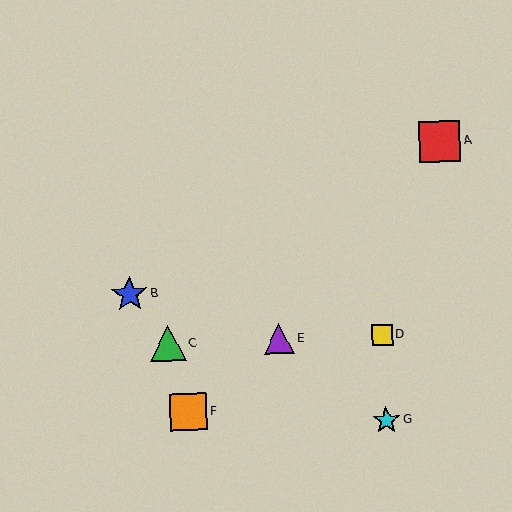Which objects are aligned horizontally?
Objects C, D, E are aligned horizontally.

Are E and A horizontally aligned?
No, E is at y≈339 and A is at y≈141.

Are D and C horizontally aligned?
Yes, both are at y≈335.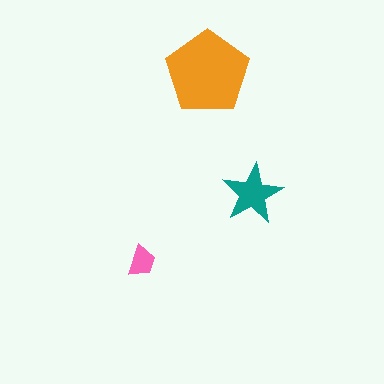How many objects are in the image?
There are 3 objects in the image.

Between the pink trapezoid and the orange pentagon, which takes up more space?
The orange pentagon.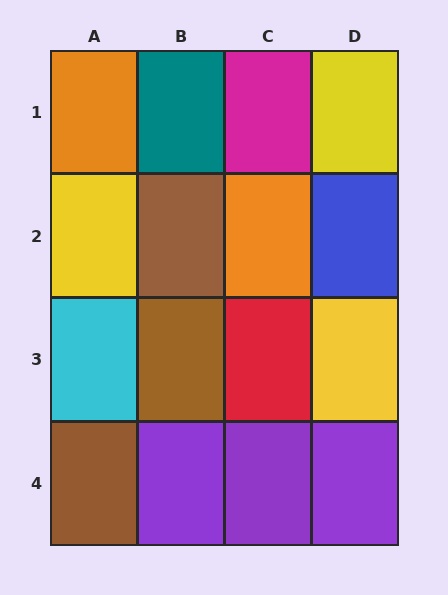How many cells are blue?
1 cell is blue.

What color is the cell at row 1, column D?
Yellow.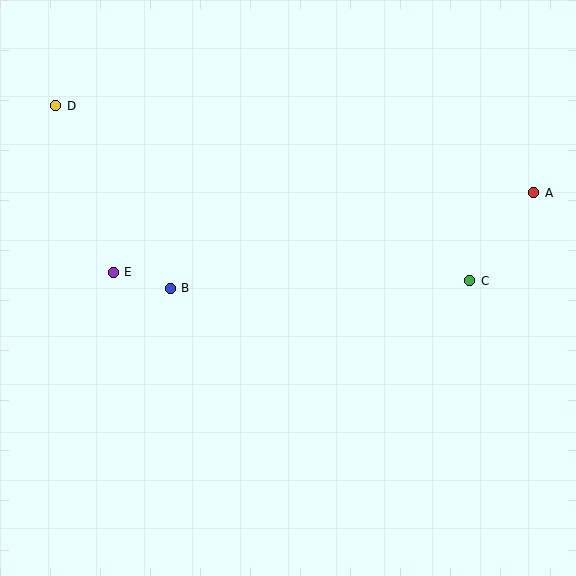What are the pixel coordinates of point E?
Point E is at (113, 272).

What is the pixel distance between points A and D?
The distance between A and D is 486 pixels.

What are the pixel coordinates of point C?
Point C is at (470, 281).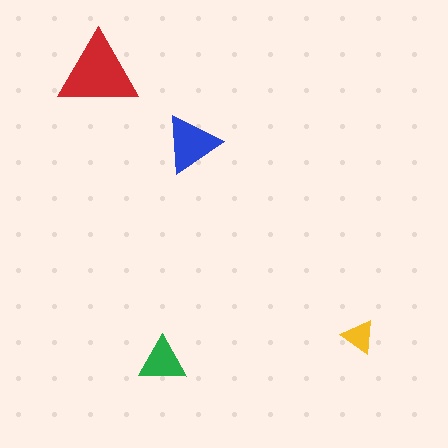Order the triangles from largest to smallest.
the red one, the blue one, the green one, the yellow one.